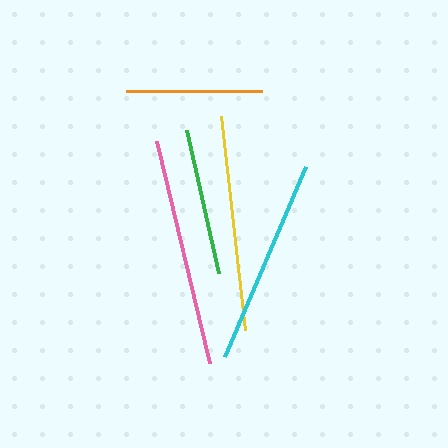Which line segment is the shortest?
The orange line is the shortest at approximately 136 pixels.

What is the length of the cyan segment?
The cyan segment is approximately 207 pixels long.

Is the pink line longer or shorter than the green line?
The pink line is longer than the green line.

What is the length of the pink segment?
The pink segment is approximately 228 pixels long.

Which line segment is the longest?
The pink line is the longest at approximately 228 pixels.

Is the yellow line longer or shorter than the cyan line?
The yellow line is longer than the cyan line.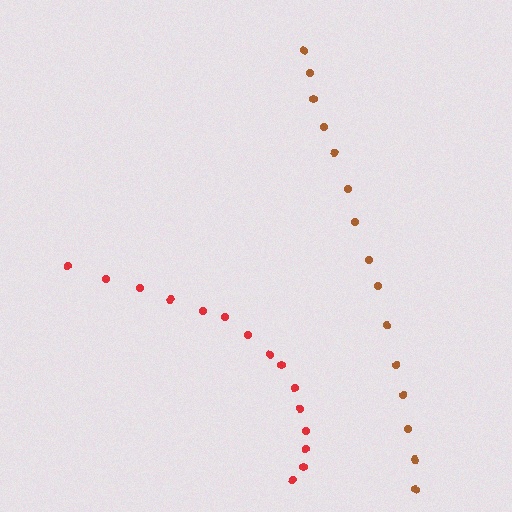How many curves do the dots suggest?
There are 2 distinct paths.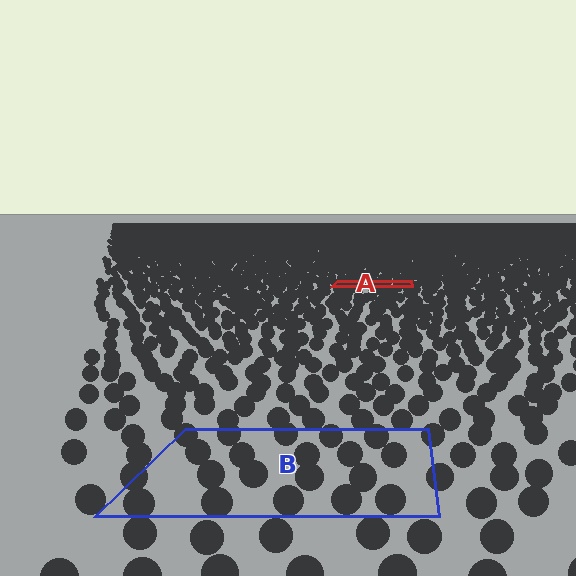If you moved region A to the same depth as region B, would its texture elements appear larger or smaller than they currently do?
They would appear larger. At a closer depth, the same texture elements are projected at a bigger on-screen size.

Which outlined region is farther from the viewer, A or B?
Region A is farther from the viewer — the texture elements inside it appear smaller and more densely packed.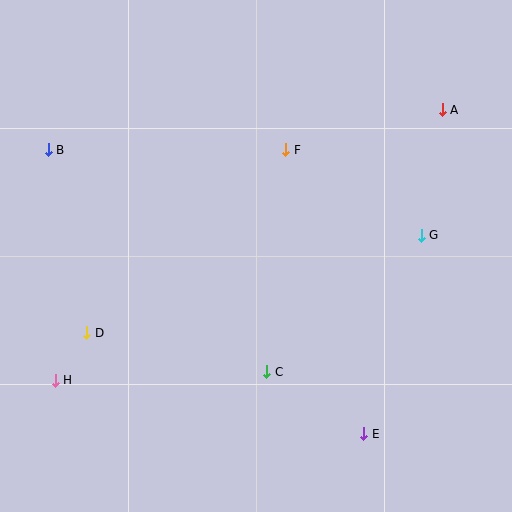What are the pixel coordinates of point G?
Point G is at (421, 235).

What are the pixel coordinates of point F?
Point F is at (286, 150).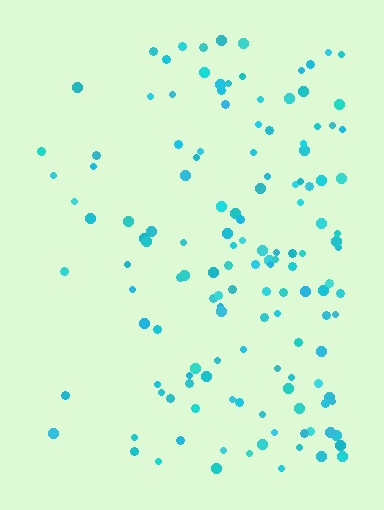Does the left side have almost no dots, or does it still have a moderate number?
Still a moderate number, just noticeably fewer than the right.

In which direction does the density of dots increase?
From left to right, with the right side densest.